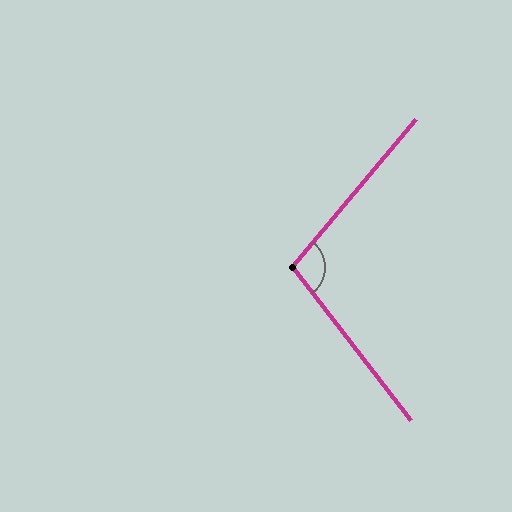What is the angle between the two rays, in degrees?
Approximately 102 degrees.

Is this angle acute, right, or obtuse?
It is obtuse.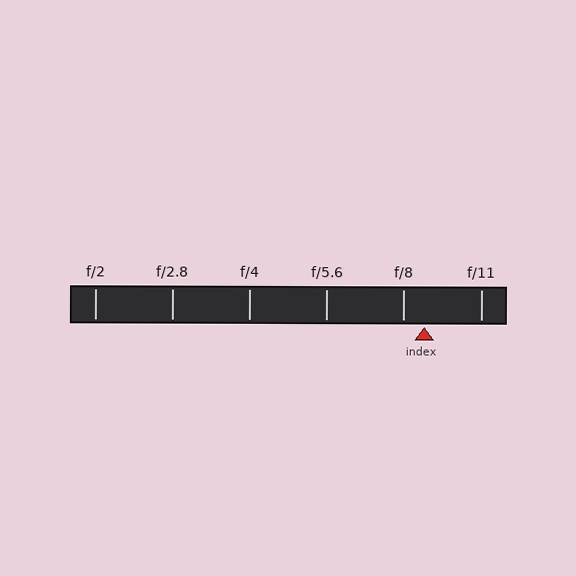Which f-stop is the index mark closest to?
The index mark is closest to f/8.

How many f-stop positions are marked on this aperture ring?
There are 6 f-stop positions marked.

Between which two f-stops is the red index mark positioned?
The index mark is between f/8 and f/11.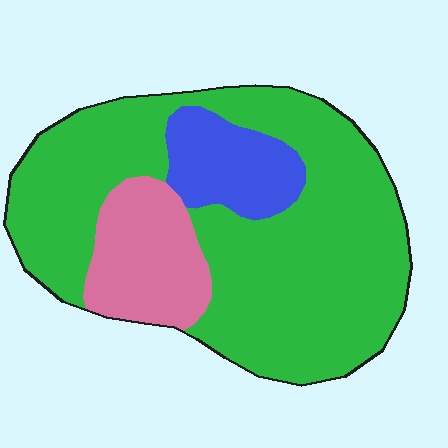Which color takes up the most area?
Green, at roughly 70%.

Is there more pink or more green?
Green.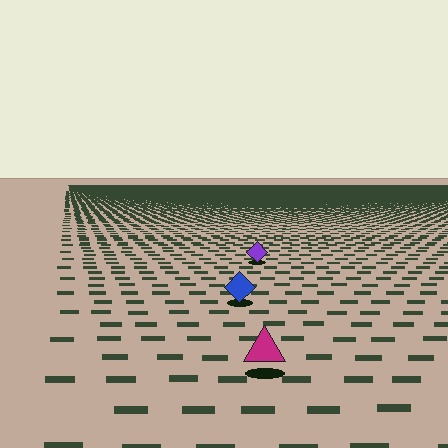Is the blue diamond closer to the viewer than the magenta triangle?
No. The magenta triangle is closer — you can tell from the texture gradient: the ground texture is coarser near it.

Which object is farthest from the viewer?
The purple diamond is farthest from the viewer. It appears smaller and the ground texture around it is denser.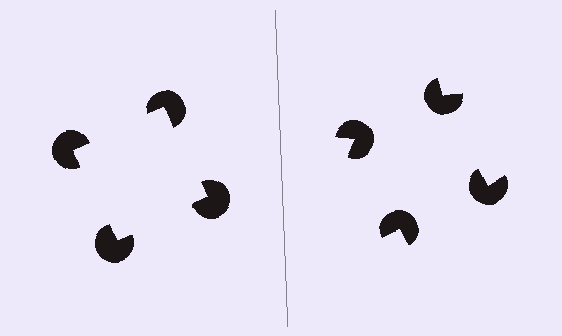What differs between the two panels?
The pac-man discs are positioned identically on both sides; only the wedge orientations differ. On the left they align to a square; on the right they are misaligned.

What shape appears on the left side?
An illusory square.